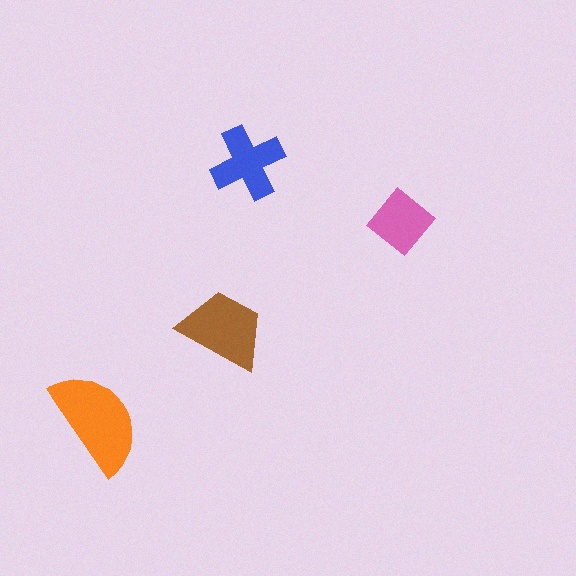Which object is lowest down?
The orange semicircle is bottommost.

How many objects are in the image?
There are 4 objects in the image.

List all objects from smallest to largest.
The pink diamond, the blue cross, the brown trapezoid, the orange semicircle.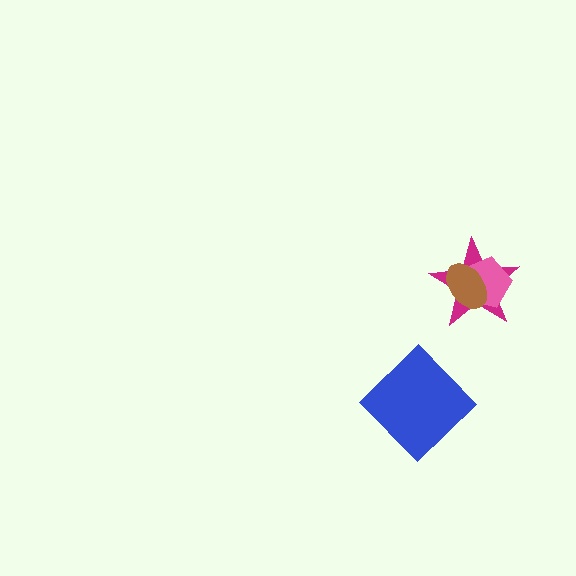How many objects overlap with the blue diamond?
0 objects overlap with the blue diamond.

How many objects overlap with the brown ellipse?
2 objects overlap with the brown ellipse.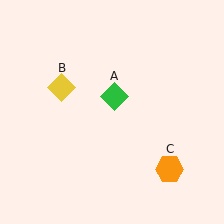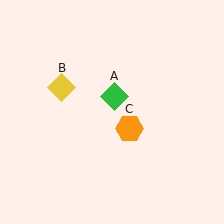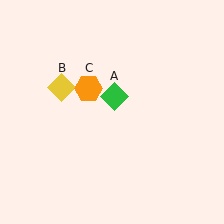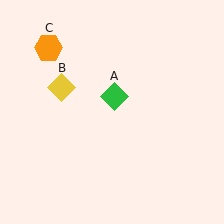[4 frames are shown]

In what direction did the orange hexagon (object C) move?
The orange hexagon (object C) moved up and to the left.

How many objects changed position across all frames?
1 object changed position: orange hexagon (object C).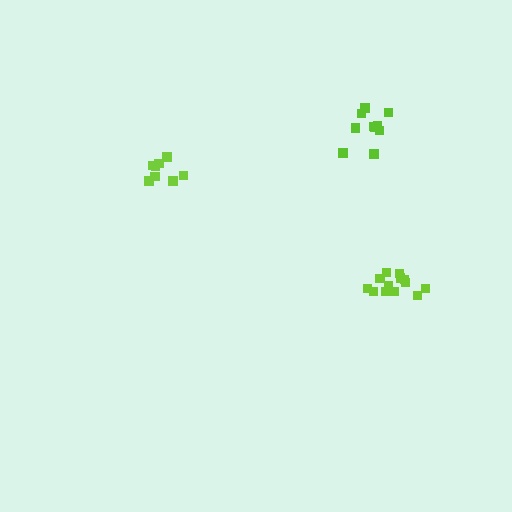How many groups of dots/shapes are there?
There are 3 groups.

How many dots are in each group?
Group 1: 10 dots, Group 2: 8 dots, Group 3: 13 dots (31 total).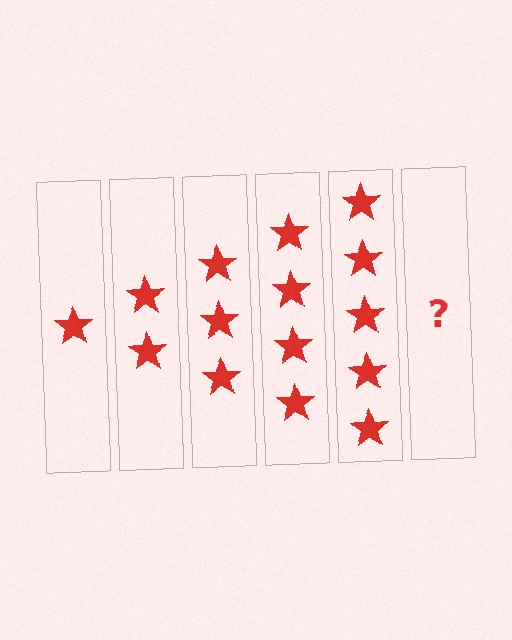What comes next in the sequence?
The next element should be 6 stars.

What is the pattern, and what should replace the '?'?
The pattern is that each step adds one more star. The '?' should be 6 stars.